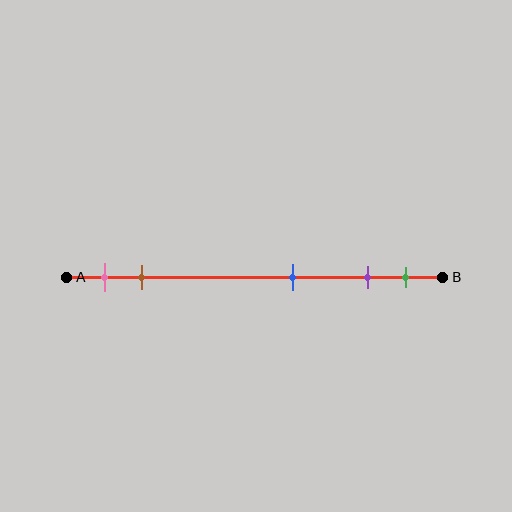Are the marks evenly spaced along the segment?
No, the marks are not evenly spaced.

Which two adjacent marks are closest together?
The purple and green marks are the closest adjacent pair.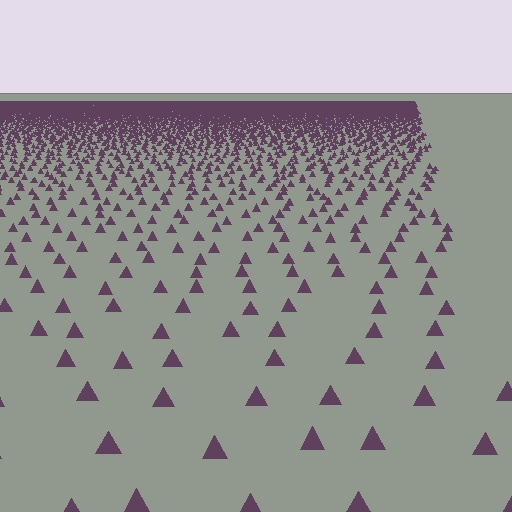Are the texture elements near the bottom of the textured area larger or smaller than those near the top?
Larger. Near the bottom, elements are closer to the viewer and appear at a bigger on-screen size.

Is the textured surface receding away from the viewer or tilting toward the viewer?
The surface is receding away from the viewer. Texture elements get smaller and denser toward the top.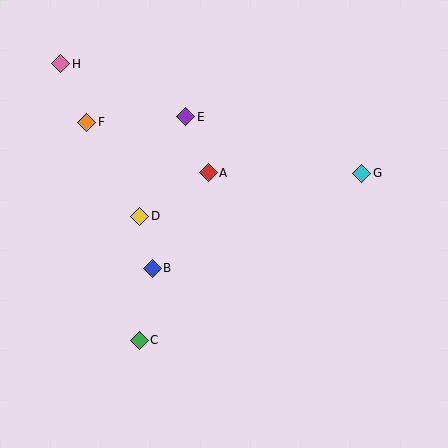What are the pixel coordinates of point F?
Point F is at (87, 122).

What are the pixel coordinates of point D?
Point D is at (140, 216).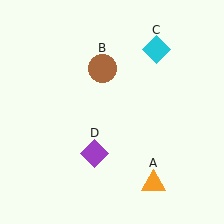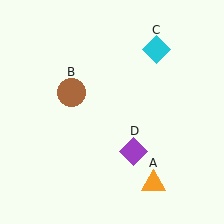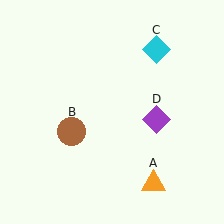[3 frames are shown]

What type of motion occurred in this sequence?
The brown circle (object B), purple diamond (object D) rotated counterclockwise around the center of the scene.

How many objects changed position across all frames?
2 objects changed position: brown circle (object B), purple diamond (object D).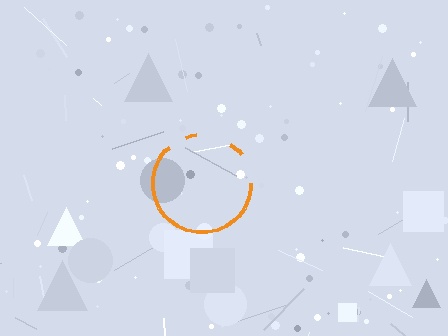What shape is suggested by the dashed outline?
The dashed outline suggests a circle.